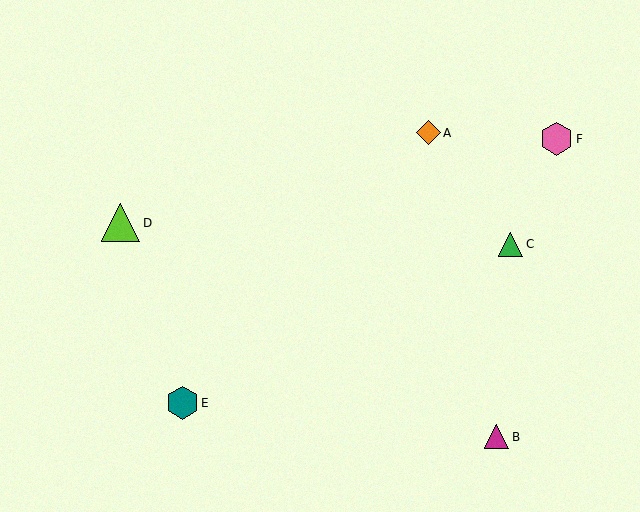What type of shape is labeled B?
Shape B is a magenta triangle.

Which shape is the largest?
The lime triangle (labeled D) is the largest.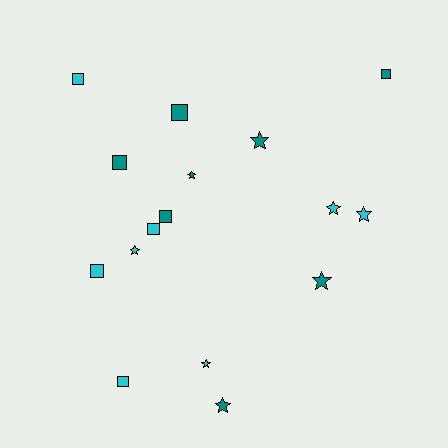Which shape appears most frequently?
Square, with 8 objects.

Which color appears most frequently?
Cyan, with 8 objects.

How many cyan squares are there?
There are 4 cyan squares.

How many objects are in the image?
There are 16 objects.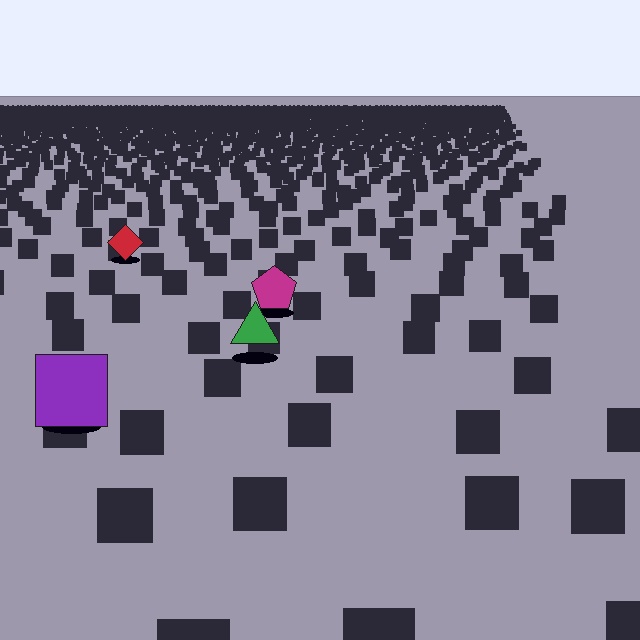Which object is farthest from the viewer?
The red diamond is farthest from the viewer. It appears smaller and the ground texture around it is denser.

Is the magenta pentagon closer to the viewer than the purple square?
No. The purple square is closer — you can tell from the texture gradient: the ground texture is coarser near it.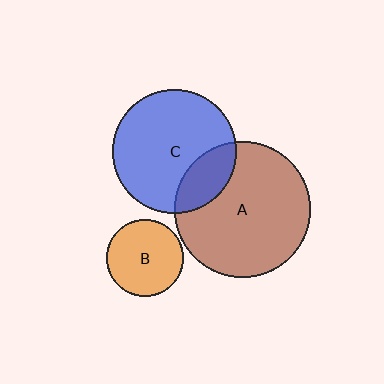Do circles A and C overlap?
Yes.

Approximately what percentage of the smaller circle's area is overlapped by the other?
Approximately 20%.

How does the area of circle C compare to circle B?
Approximately 2.6 times.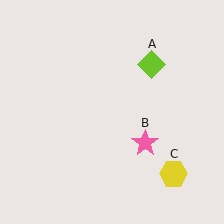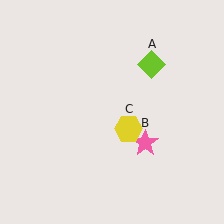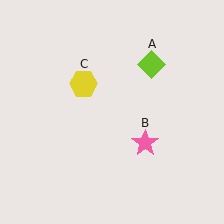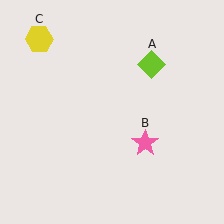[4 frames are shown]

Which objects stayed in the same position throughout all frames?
Lime diamond (object A) and pink star (object B) remained stationary.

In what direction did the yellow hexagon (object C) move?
The yellow hexagon (object C) moved up and to the left.